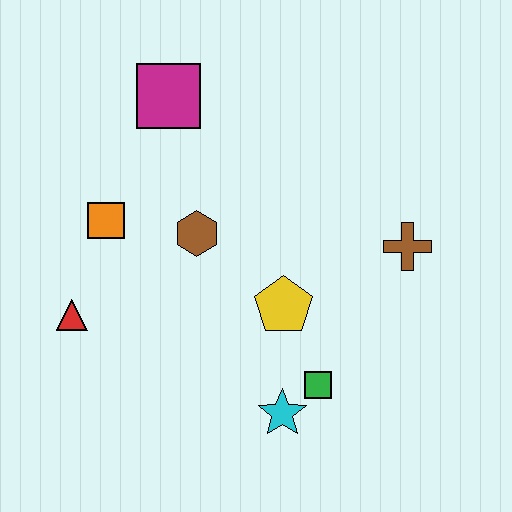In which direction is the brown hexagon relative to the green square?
The brown hexagon is above the green square.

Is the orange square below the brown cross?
No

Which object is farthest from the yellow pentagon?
The magenta square is farthest from the yellow pentagon.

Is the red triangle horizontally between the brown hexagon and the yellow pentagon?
No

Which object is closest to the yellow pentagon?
The green square is closest to the yellow pentagon.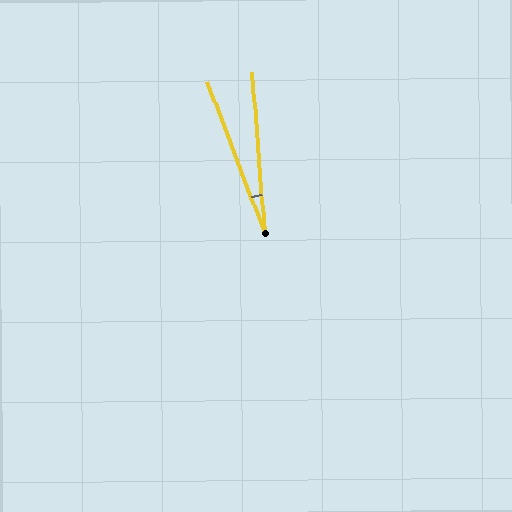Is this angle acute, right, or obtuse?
It is acute.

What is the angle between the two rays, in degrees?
Approximately 16 degrees.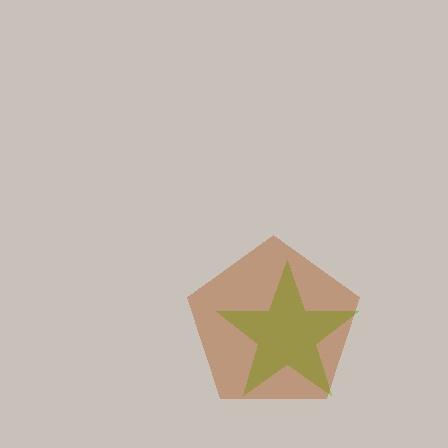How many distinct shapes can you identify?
There are 2 distinct shapes: a lime star, a brown pentagon.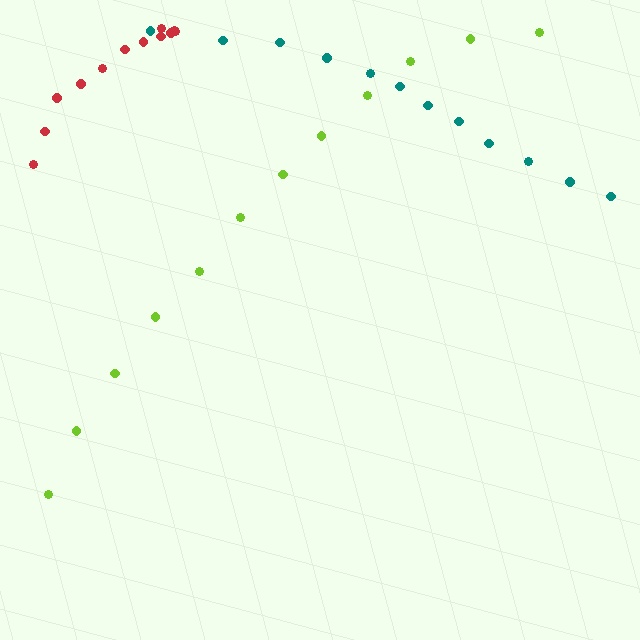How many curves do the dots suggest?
There are 3 distinct paths.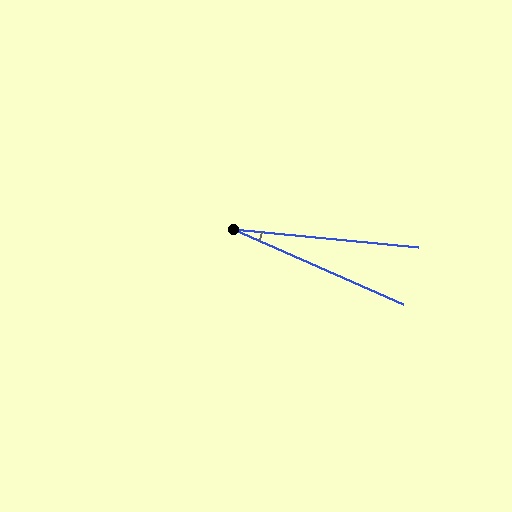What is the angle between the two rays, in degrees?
Approximately 19 degrees.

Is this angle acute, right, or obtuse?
It is acute.